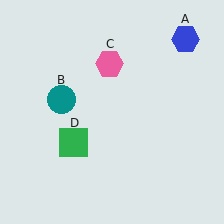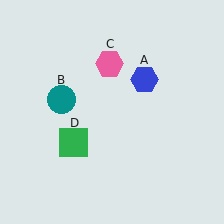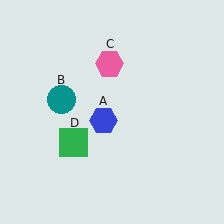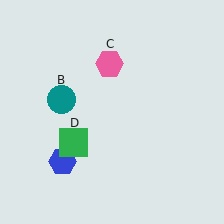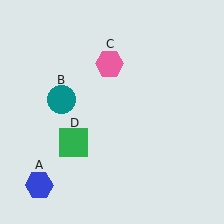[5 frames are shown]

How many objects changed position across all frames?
1 object changed position: blue hexagon (object A).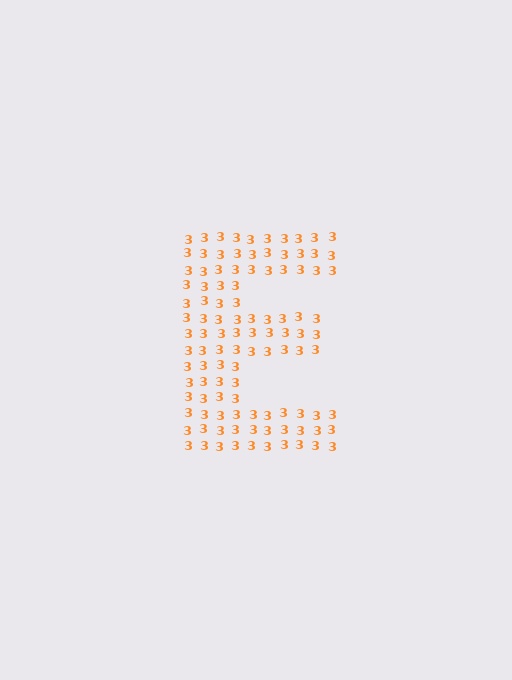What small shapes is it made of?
It is made of small digit 3's.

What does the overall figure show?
The overall figure shows the letter E.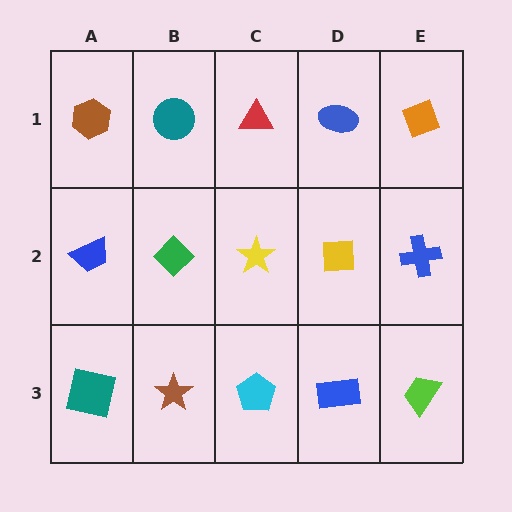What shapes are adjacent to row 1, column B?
A green diamond (row 2, column B), a brown hexagon (row 1, column A), a red triangle (row 1, column C).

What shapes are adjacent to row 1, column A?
A blue trapezoid (row 2, column A), a teal circle (row 1, column B).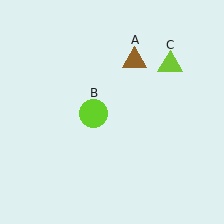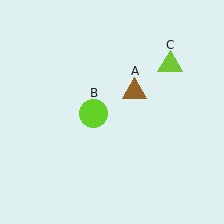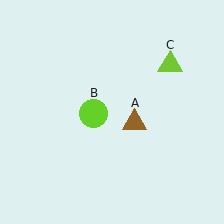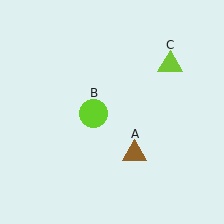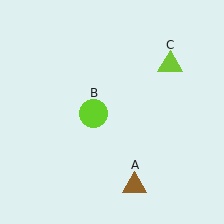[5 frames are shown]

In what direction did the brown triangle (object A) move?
The brown triangle (object A) moved down.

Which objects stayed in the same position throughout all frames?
Lime circle (object B) and lime triangle (object C) remained stationary.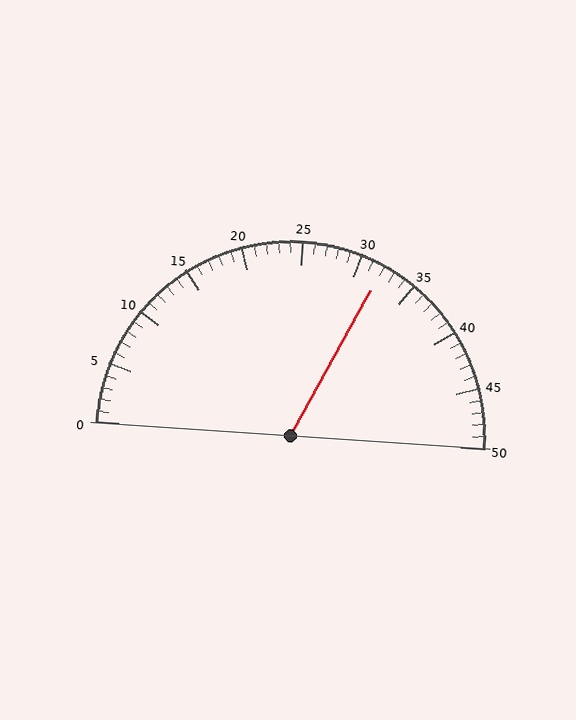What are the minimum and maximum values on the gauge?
The gauge ranges from 0 to 50.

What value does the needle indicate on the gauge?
The needle indicates approximately 32.